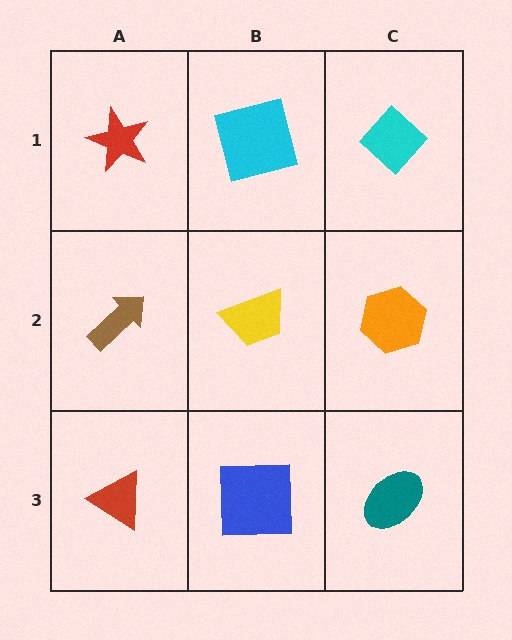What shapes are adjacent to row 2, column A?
A red star (row 1, column A), a red triangle (row 3, column A), a yellow trapezoid (row 2, column B).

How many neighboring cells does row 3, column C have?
2.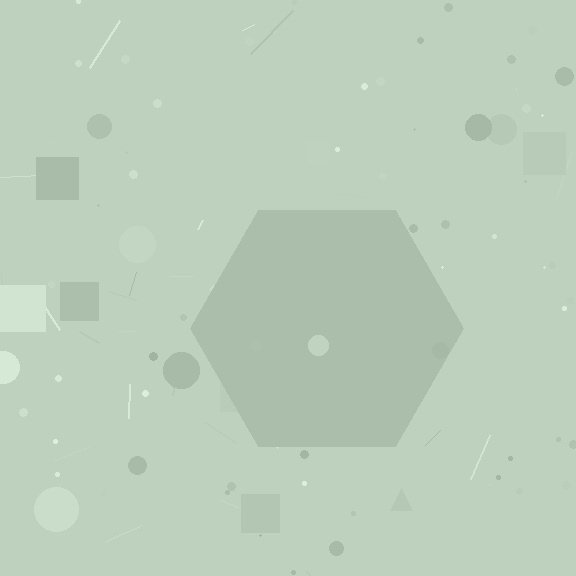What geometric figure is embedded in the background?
A hexagon is embedded in the background.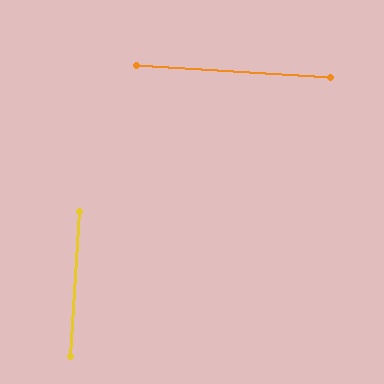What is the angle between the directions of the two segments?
Approximately 90 degrees.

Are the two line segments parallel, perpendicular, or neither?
Perpendicular — they meet at approximately 90°.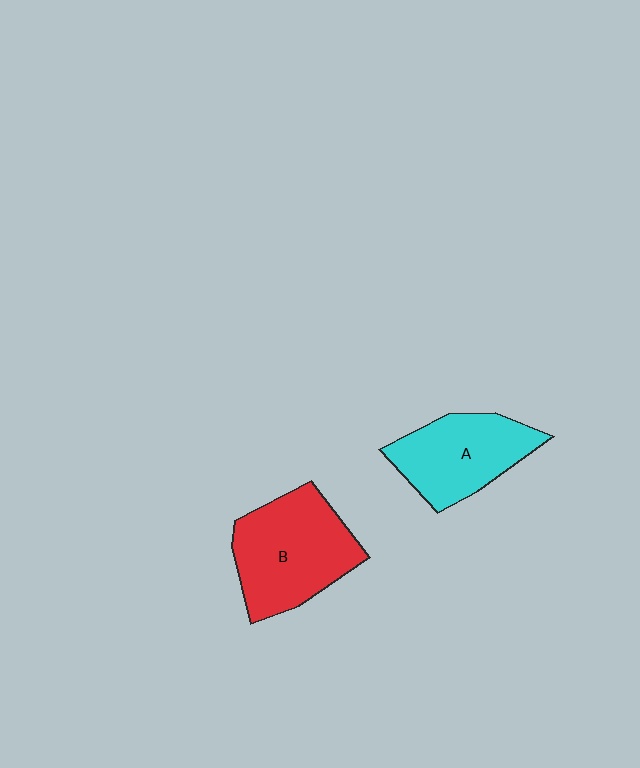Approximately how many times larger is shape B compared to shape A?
Approximately 1.2 times.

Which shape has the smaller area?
Shape A (cyan).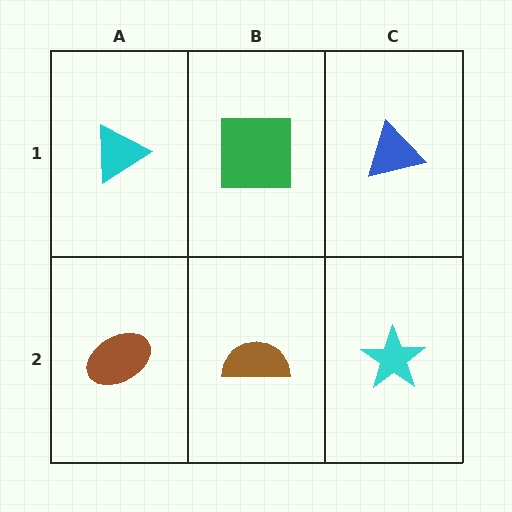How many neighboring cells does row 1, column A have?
2.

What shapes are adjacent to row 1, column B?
A brown semicircle (row 2, column B), a cyan triangle (row 1, column A), a blue triangle (row 1, column C).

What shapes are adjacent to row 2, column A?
A cyan triangle (row 1, column A), a brown semicircle (row 2, column B).